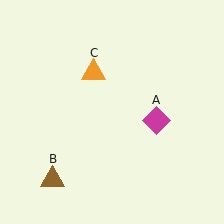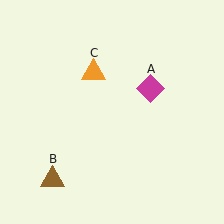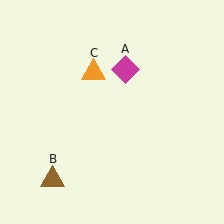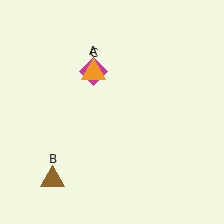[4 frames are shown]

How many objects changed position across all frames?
1 object changed position: magenta diamond (object A).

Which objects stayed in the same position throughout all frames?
Brown triangle (object B) and orange triangle (object C) remained stationary.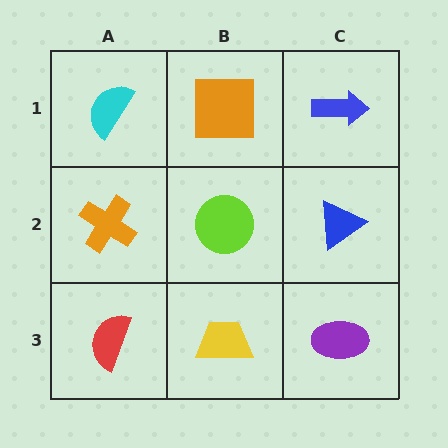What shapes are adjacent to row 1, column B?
A lime circle (row 2, column B), a cyan semicircle (row 1, column A), a blue arrow (row 1, column C).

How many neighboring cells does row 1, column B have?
3.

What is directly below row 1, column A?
An orange cross.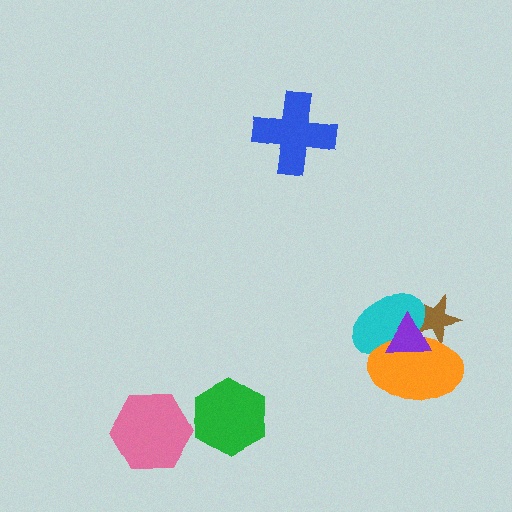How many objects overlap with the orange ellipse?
3 objects overlap with the orange ellipse.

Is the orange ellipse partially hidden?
Yes, it is partially covered by another shape.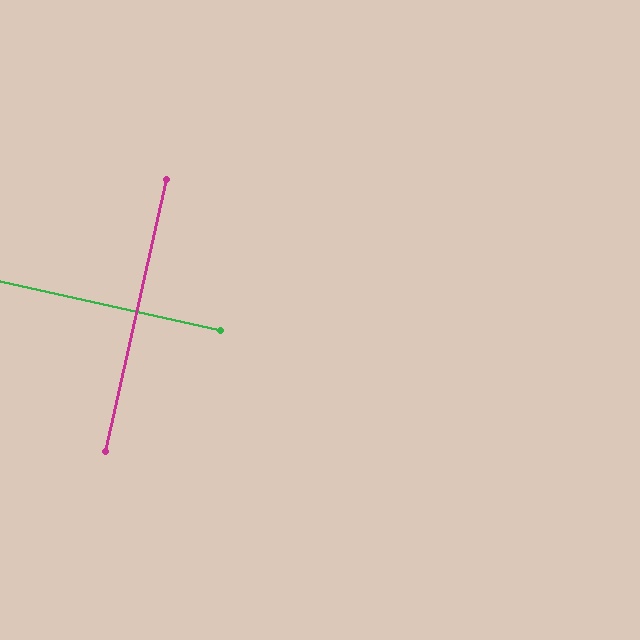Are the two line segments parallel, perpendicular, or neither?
Perpendicular — they meet at approximately 90°.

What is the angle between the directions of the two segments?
Approximately 90 degrees.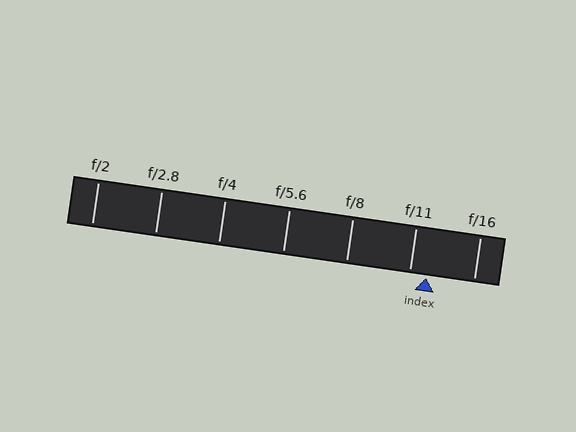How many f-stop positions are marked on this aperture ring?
There are 7 f-stop positions marked.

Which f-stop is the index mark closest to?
The index mark is closest to f/11.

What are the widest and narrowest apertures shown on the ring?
The widest aperture shown is f/2 and the narrowest is f/16.